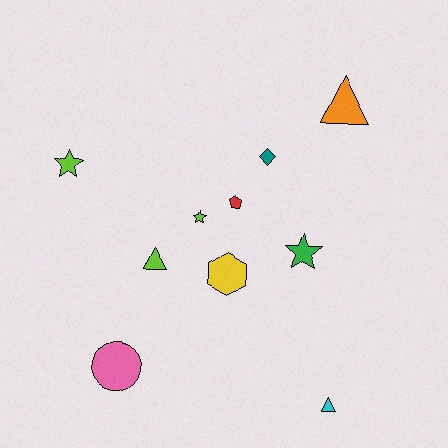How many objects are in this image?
There are 10 objects.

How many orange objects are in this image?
There is 1 orange object.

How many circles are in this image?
There is 1 circle.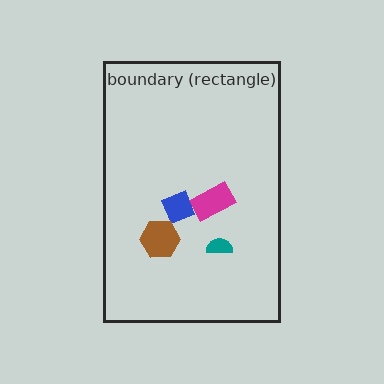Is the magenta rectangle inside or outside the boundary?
Inside.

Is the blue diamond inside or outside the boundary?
Inside.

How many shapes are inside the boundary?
4 inside, 0 outside.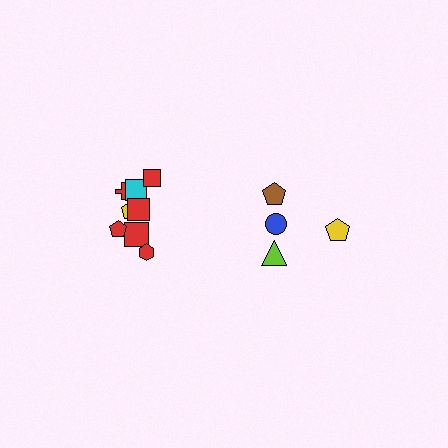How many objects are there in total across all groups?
There are 12 objects.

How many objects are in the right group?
There are 4 objects.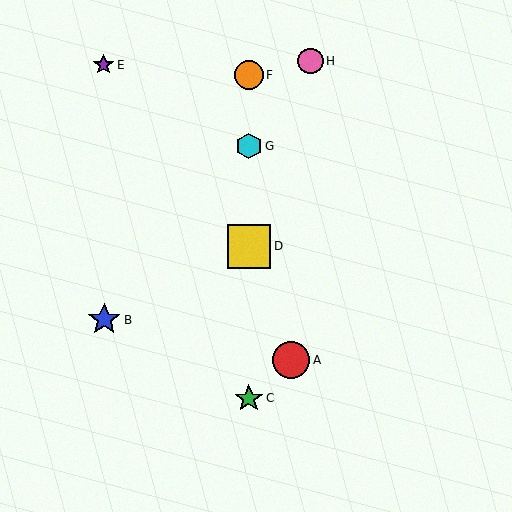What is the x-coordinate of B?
Object B is at x≈104.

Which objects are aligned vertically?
Objects C, D, F, G are aligned vertically.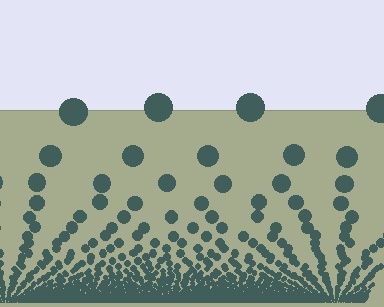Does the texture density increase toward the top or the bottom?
Density increases toward the bottom.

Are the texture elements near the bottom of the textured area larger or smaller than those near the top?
Smaller. The gradient is inverted — elements near the bottom are smaller and denser.